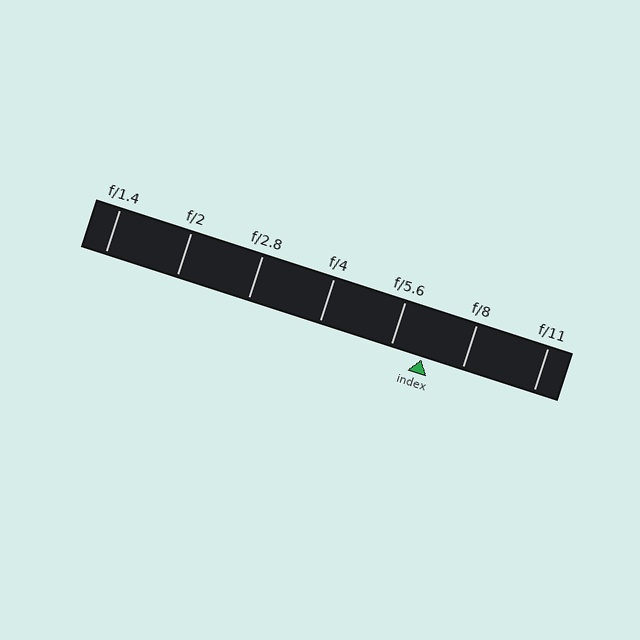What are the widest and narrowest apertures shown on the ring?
The widest aperture shown is f/1.4 and the narrowest is f/11.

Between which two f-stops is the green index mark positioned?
The index mark is between f/5.6 and f/8.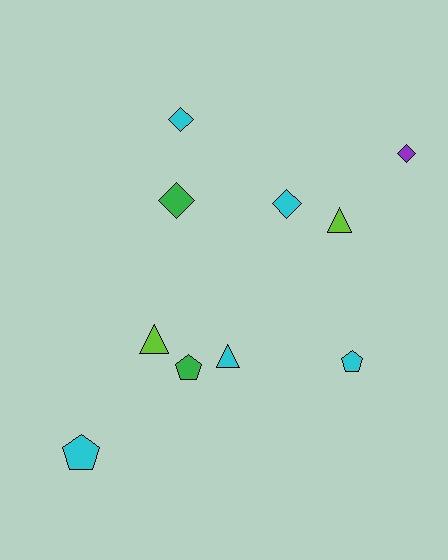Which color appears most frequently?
Cyan, with 5 objects.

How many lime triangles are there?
There are 2 lime triangles.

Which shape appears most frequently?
Diamond, with 4 objects.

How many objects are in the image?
There are 10 objects.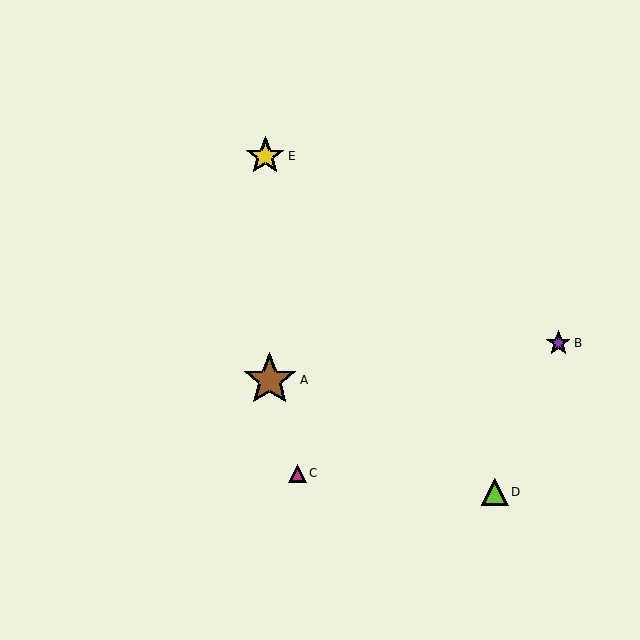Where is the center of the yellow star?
The center of the yellow star is at (265, 156).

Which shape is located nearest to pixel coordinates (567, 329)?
The purple star (labeled B) at (558, 343) is nearest to that location.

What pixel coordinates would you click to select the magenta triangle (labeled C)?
Click at (297, 473) to select the magenta triangle C.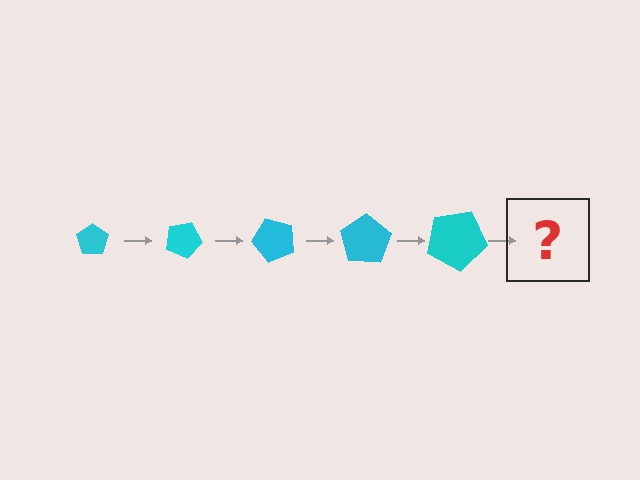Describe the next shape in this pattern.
It should be a pentagon, larger than the previous one and rotated 125 degrees from the start.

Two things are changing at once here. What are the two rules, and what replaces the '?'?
The two rules are that the pentagon grows larger each step and it rotates 25 degrees each step. The '?' should be a pentagon, larger than the previous one and rotated 125 degrees from the start.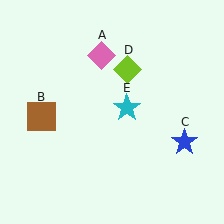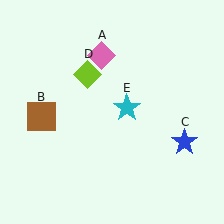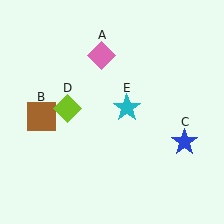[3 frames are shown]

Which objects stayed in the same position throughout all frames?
Pink diamond (object A) and brown square (object B) and blue star (object C) and cyan star (object E) remained stationary.